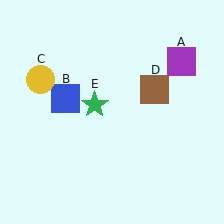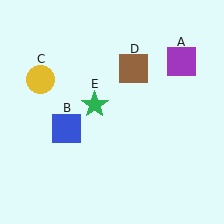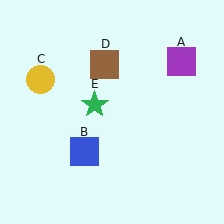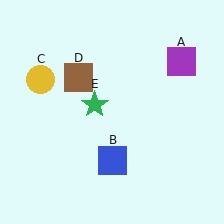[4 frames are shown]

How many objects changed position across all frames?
2 objects changed position: blue square (object B), brown square (object D).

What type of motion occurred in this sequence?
The blue square (object B), brown square (object D) rotated counterclockwise around the center of the scene.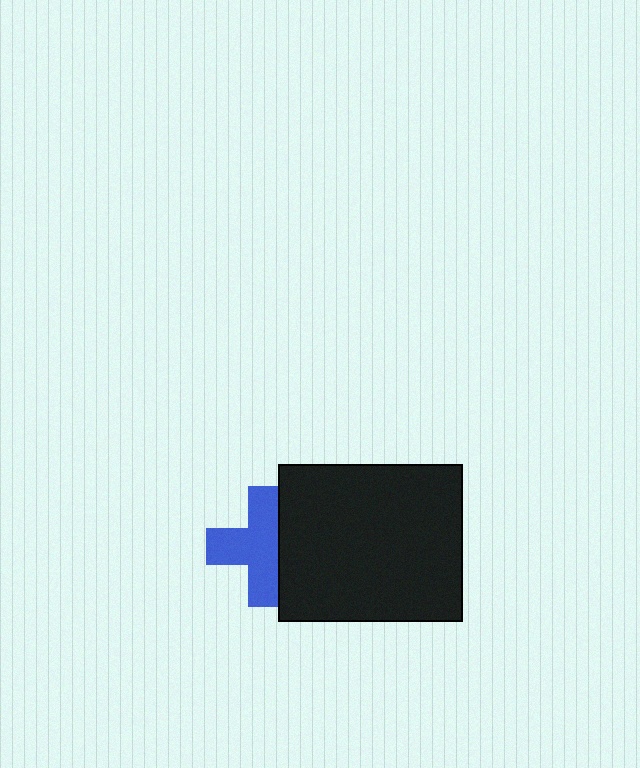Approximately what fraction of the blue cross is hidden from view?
Roughly 33% of the blue cross is hidden behind the black rectangle.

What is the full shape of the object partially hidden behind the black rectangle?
The partially hidden object is a blue cross.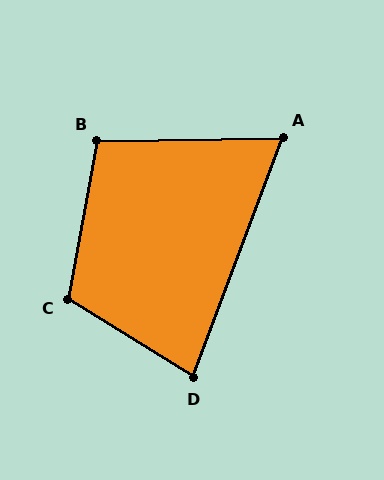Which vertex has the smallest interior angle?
A, at approximately 68 degrees.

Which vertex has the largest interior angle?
C, at approximately 112 degrees.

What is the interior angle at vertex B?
Approximately 101 degrees (obtuse).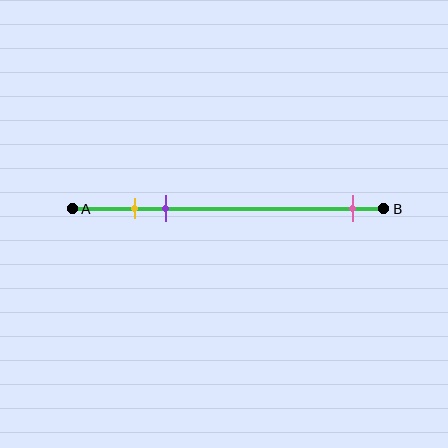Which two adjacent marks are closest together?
The yellow and purple marks are the closest adjacent pair.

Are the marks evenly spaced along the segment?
No, the marks are not evenly spaced.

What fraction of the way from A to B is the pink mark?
The pink mark is approximately 90% (0.9) of the way from A to B.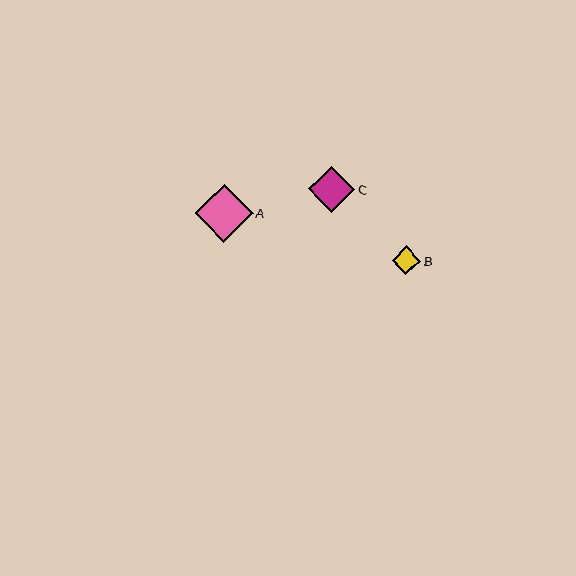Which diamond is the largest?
Diamond A is the largest with a size of approximately 57 pixels.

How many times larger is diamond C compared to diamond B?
Diamond C is approximately 1.6 times the size of diamond B.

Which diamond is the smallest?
Diamond B is the smallest with a size of approximately 28 pixels.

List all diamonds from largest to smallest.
From largest to smallest: A, C, B.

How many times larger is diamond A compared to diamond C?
Diamond A is approximately 1.3 times the size of diamond C.